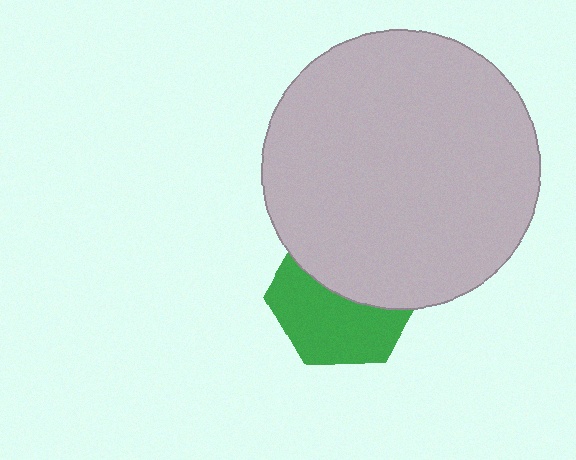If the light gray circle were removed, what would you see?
You would see the complete green hexagon.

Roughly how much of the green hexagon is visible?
About half of it is visible (roughly 53%).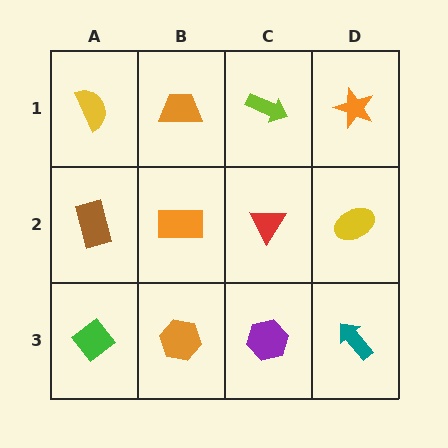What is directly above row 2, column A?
A yellow semicircle.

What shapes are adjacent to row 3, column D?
A yellow ellipse (row 2, column D), a purple hexagon (row 3, column C).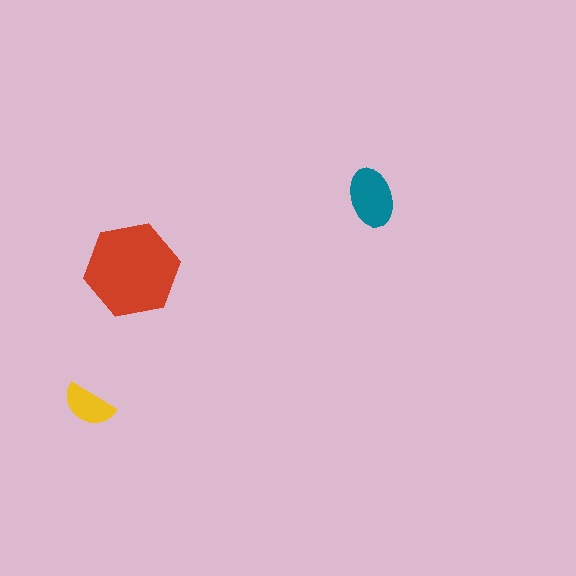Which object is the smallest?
The yellow semicircle.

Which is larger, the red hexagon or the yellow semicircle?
The red hexagon.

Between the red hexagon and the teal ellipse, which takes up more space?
The red hexagon.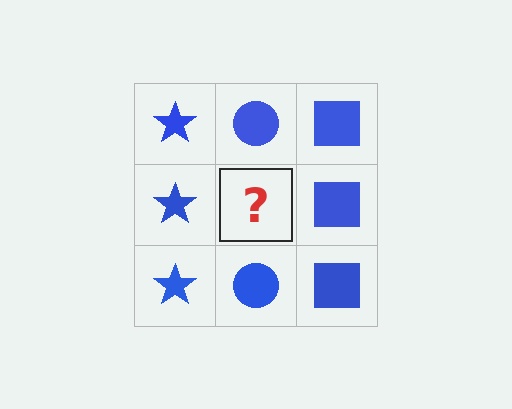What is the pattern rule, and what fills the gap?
The rule is that each column has a consistent shape. The gap should be filled with a blue circle.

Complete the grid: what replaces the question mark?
The question mark should be replaced with a blue circle.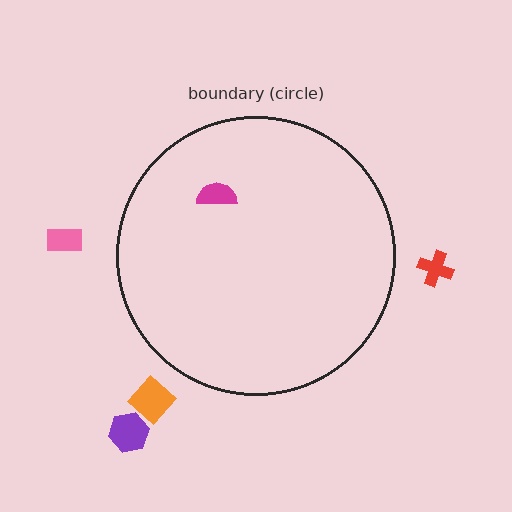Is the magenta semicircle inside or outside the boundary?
Inside.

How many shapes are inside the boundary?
1 inside, 4 outside.